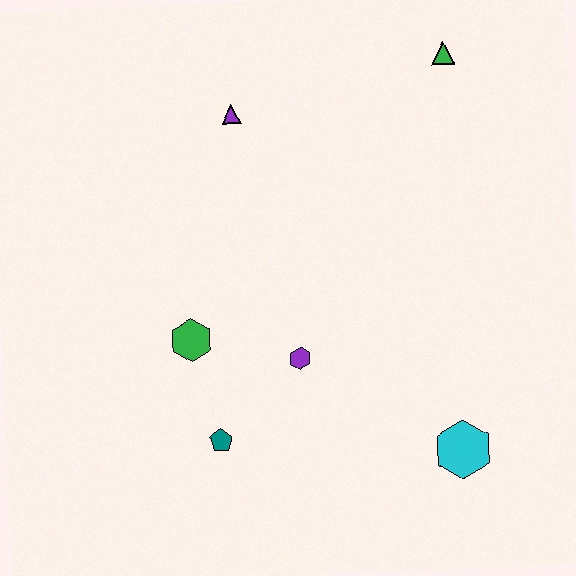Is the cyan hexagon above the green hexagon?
No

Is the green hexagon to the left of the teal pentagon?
Yes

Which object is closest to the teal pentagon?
The green hexagon is closest to the teal pentagon.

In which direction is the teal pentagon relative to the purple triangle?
The teal pentagon is below the purple triangle.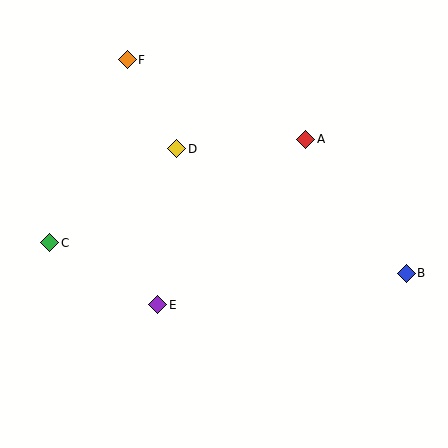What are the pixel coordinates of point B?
Point B is at (406, 273).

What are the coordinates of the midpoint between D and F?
The midpoint between D and F is at (152, 104).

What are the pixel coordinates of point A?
Point A is at (306, 139).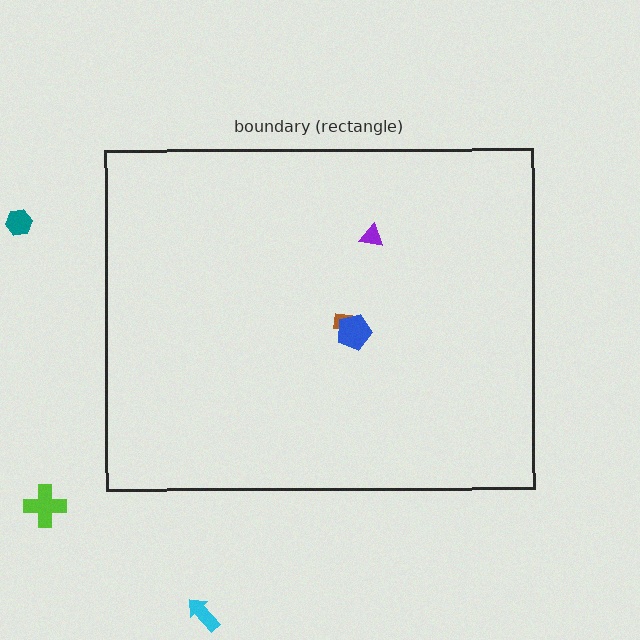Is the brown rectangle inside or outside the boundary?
Inside.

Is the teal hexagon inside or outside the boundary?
Outside.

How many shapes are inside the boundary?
3 inside, 3 outside.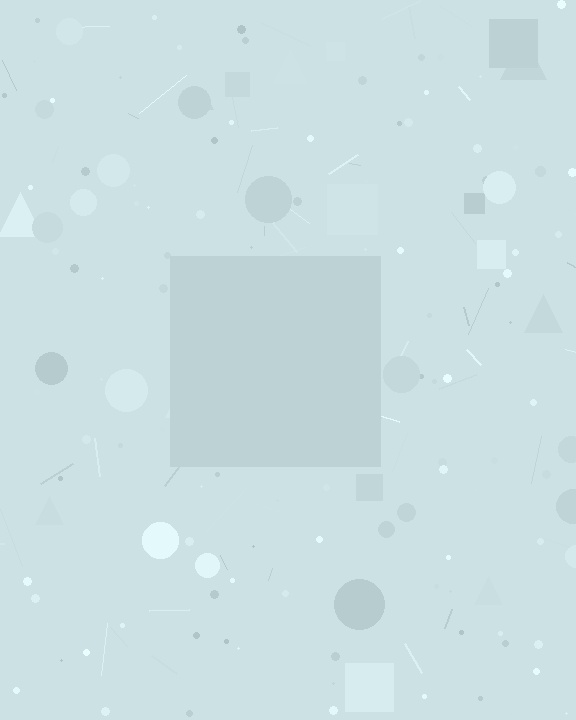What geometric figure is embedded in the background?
A square is embedded in the background.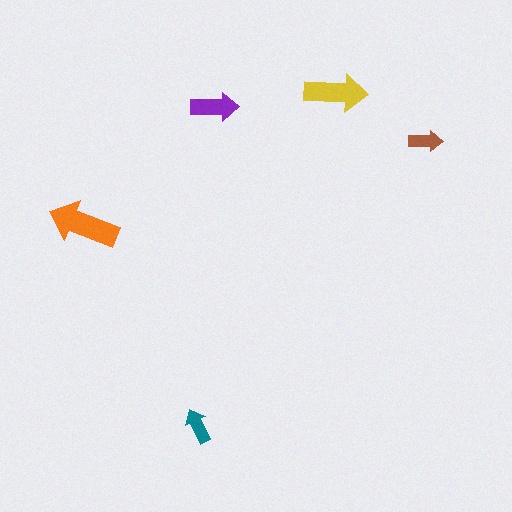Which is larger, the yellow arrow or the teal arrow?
The yellow one.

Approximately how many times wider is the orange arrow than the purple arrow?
About 1.5 times wider.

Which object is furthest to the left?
The orange arrow is leftmost.